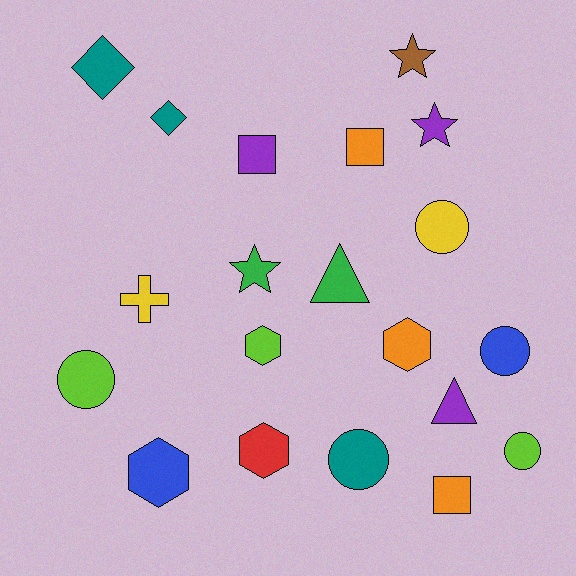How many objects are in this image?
There are 20 objects.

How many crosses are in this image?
There is 1 cross.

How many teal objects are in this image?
There are 3 teal objects.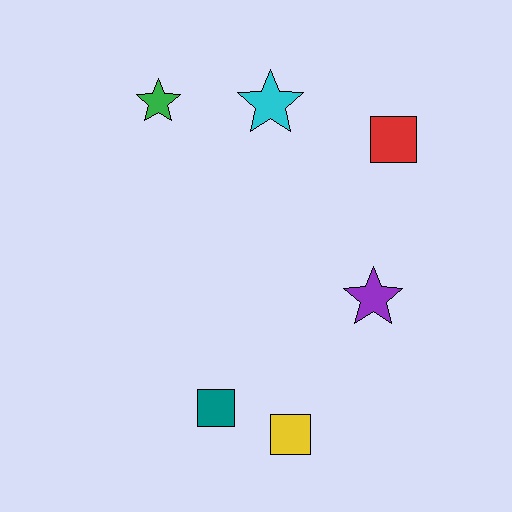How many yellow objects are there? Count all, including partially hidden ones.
There is 1 yellow object.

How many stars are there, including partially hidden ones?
There are 3 stars.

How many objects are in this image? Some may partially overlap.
There are 6 objects.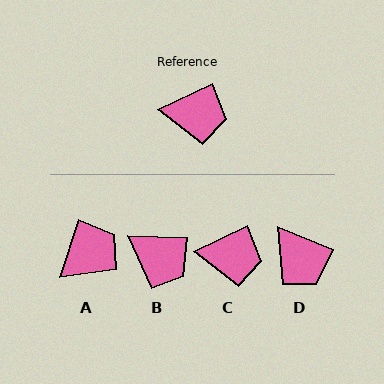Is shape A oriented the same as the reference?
No, it is off by about 46 degrees.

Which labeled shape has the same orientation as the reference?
C.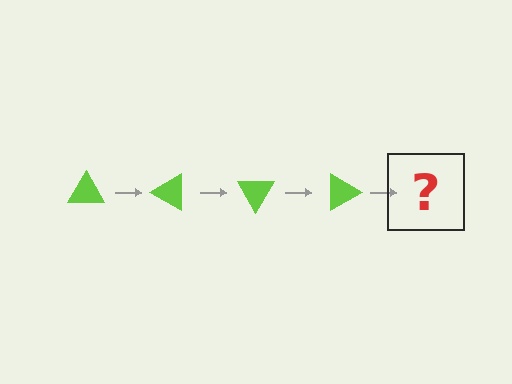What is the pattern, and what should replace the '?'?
The pattern is that the triangle rotates 30 degrees each step. The '?' should be a lime triangle rotated 120 degrees.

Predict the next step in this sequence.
The next step is a lime triangle rotated 120 degrees.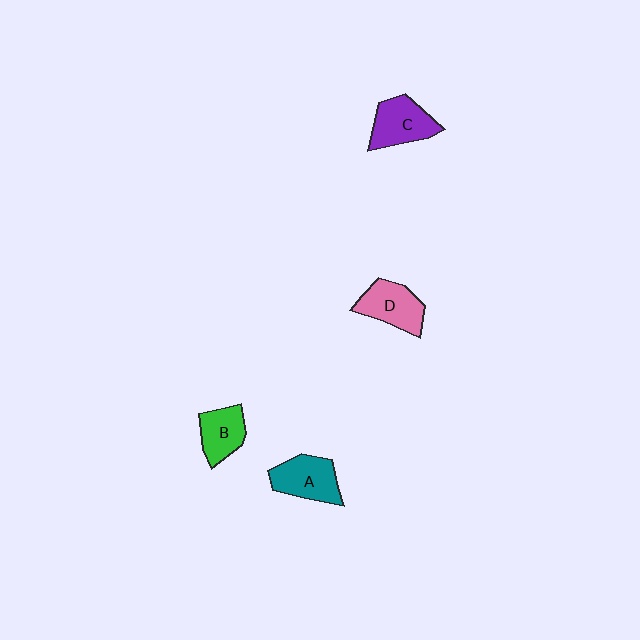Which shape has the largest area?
Shape A (teal).